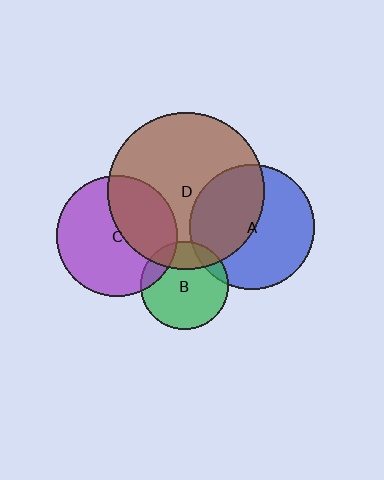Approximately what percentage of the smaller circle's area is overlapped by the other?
Approximately 45%.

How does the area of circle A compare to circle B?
Approximately 2.0 times.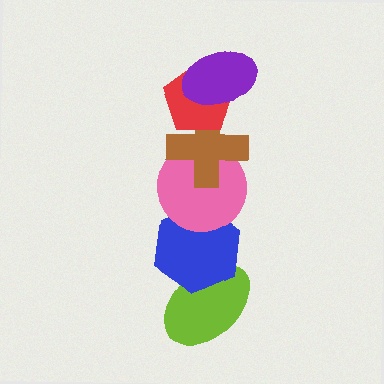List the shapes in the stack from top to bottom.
From top to bottom: the purple ellipse, the red pentagon, the brown cross, the pink circle, the blue hexagon, the lime ellipse.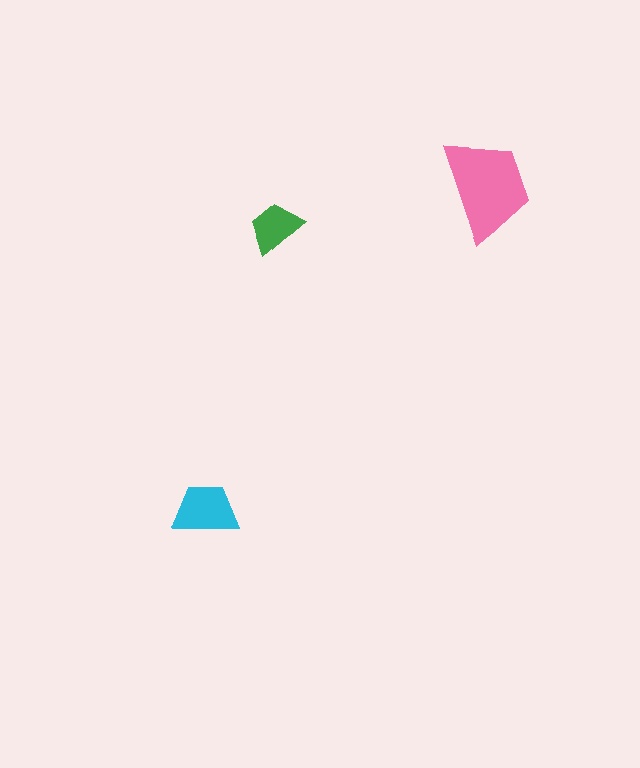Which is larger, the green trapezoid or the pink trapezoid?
The pink one.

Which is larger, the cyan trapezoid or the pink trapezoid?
The pink one.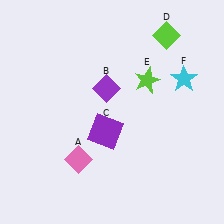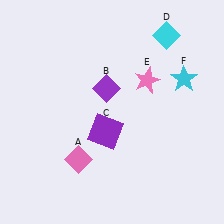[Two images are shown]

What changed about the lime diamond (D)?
In Image 1, D is lime. In Image 2, it changed to cyan.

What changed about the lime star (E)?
In Image 1, E is lime. In Image 2, it changed to pink.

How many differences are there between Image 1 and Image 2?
There are 2 differences between the two images.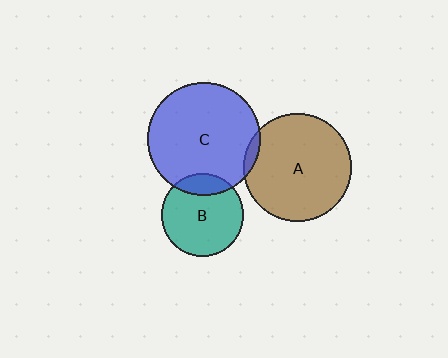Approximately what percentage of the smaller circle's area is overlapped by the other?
Approximately 15%.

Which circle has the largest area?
Circle C (blue).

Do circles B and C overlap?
Yes.